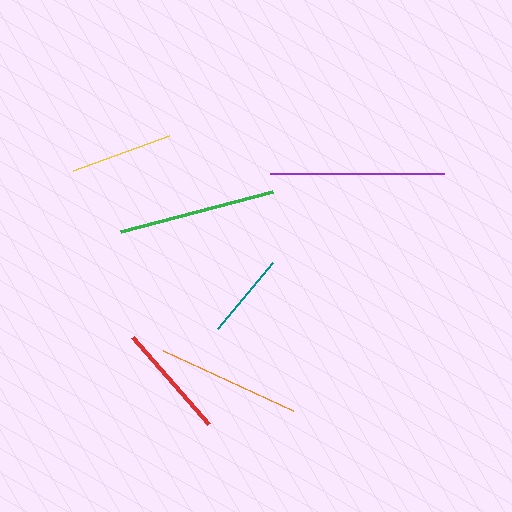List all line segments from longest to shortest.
From longest to shortest: purple, green, orange, red, yellow, teal.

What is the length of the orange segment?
The orange segment is approximately 144 pixels long.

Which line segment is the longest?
The purple line is the longest at approximately 174 pixels.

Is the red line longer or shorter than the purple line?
The purple line is longer than the red line.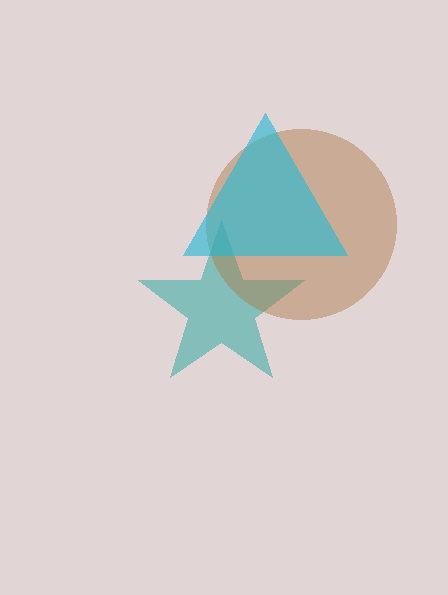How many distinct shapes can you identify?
There are 3 distinct shapes: a teal star, a brown circle, a cyan triangle.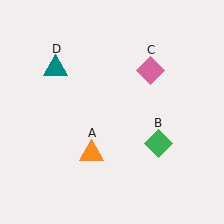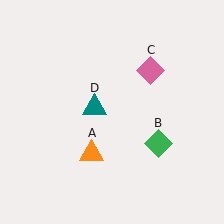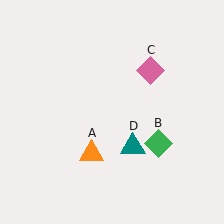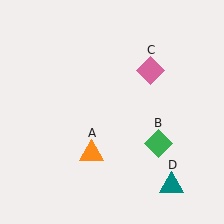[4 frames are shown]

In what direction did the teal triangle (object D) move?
The teal triangle (object D) moved down and to the right.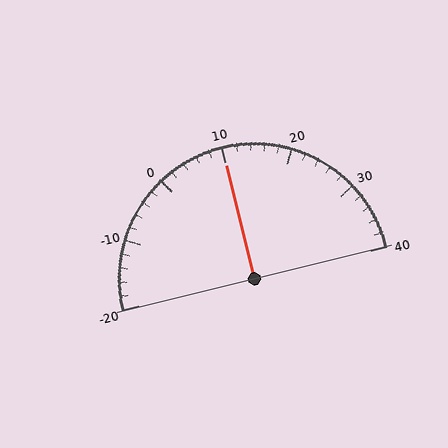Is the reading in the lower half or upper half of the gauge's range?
The reading is in the upper half of the range (-20 to 40).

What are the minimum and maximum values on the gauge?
The gauge ranges from -20 to 40.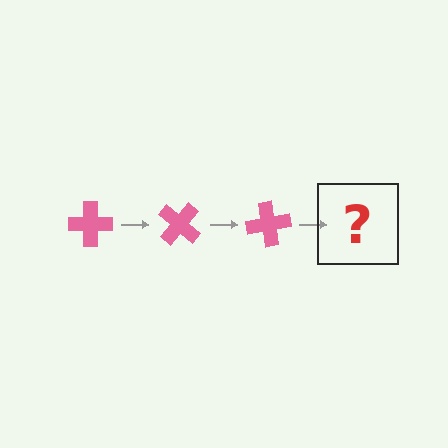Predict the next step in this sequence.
The next step is a pink cross rotated 120 degrees.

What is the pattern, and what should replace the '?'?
The pattern is that the cross rotates 40 degrees each step. The '?' should be a pink cross rotated 120 degrees.